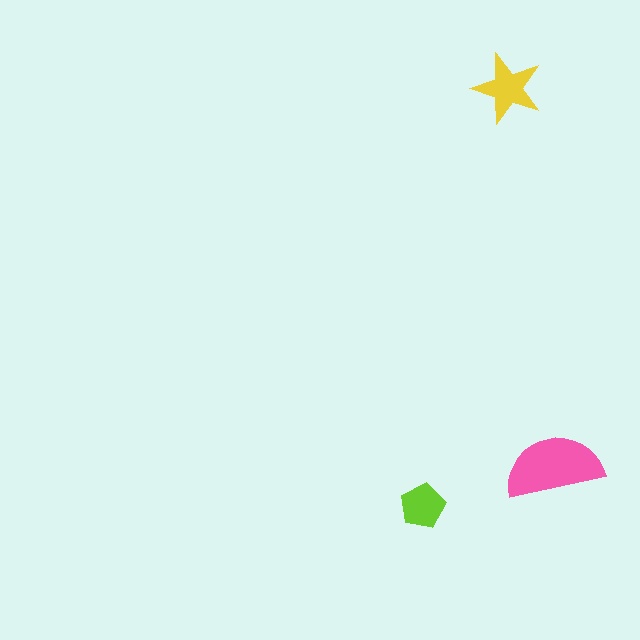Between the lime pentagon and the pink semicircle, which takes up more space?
The pink semicircle.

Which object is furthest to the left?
The lime pentagon is leftmost.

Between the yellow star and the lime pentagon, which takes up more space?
The yellow star.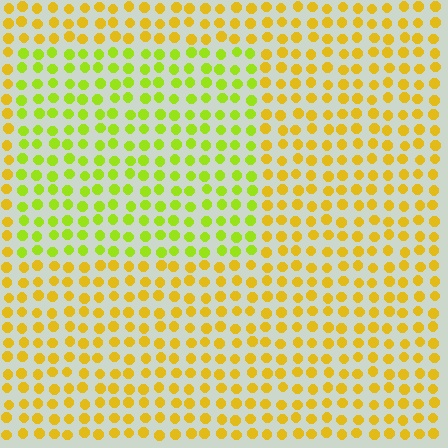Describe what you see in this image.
The image is filled with small yellow elements in a uniform arrangement. A rectangle-shaped region is visible where the elements are tinted to a slightly different hue, forming a subtle color boundary.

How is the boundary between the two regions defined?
The boundary is defined purely by a slight shift in hue (about 34 degrees). Spacing, size, and orientation are identical on both sides.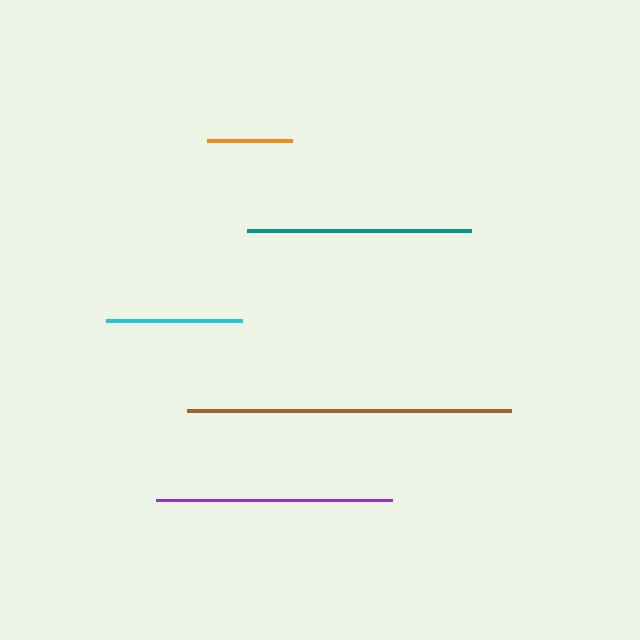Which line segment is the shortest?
The orange line is the shortest at approximately 86 pixels.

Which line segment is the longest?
The brown line is the longest at approximately 324 pixels.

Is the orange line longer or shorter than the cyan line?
The cyan line is longer than the orange line.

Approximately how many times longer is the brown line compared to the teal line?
The brown line is approximately 1.4 times the length of the teal line.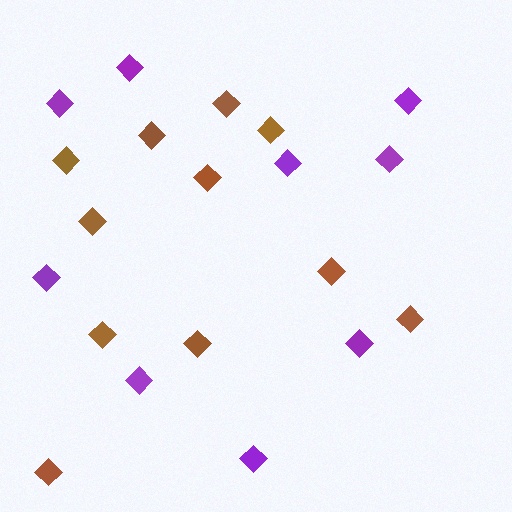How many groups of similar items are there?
There are 2 groups: one group of purple diamonds (9) and one group of brown diamonds (11).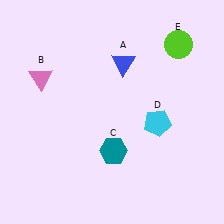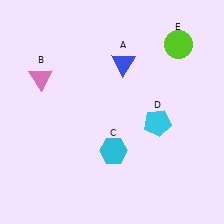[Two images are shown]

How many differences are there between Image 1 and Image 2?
There is 1 difference between the two images.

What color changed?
The hexagon (C) changed from teal in Image 1 to cyan in Image 2.